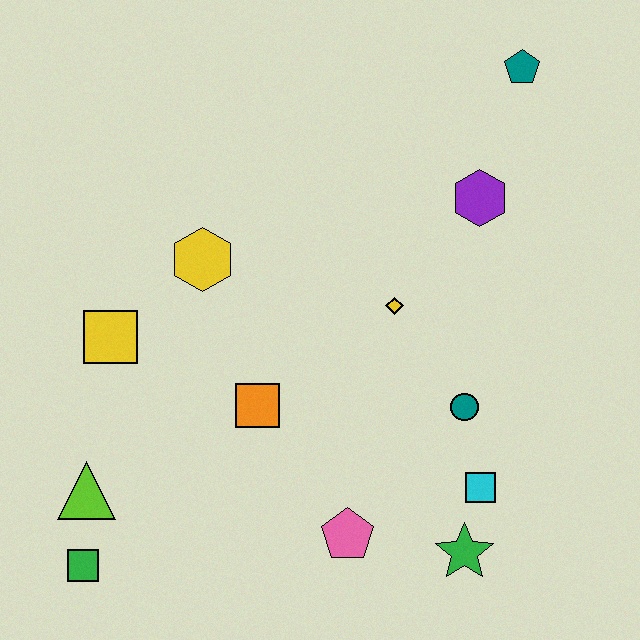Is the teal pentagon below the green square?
No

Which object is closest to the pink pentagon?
The green star is closest to the pink pentagon.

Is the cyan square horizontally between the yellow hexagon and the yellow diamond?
No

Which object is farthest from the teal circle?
The green square is farthest from the teal circle.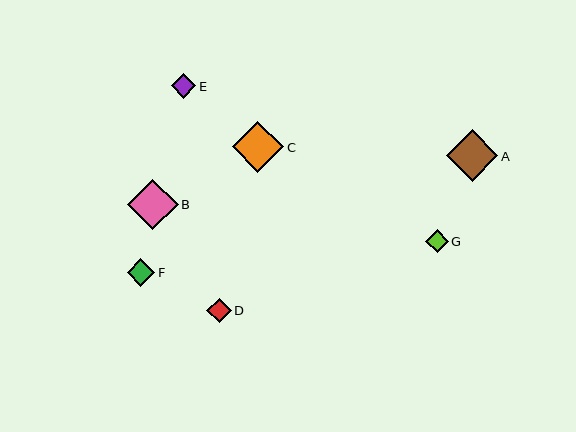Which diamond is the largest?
Diamond C is the largest with a size of approximately 51 pixels.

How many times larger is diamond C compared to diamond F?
Diamond C is approximately 1.8 times the size of diamond F.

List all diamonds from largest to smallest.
From largest to smallest: C, A, B, F, D, E, G.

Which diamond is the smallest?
Diamond G is the smallest with a size of approximately 22 pixels.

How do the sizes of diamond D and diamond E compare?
Diamond D and diamond E are approximately the same size.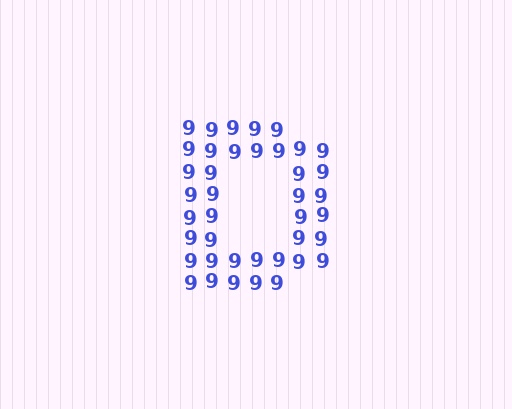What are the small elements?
The small elements are digit 9's.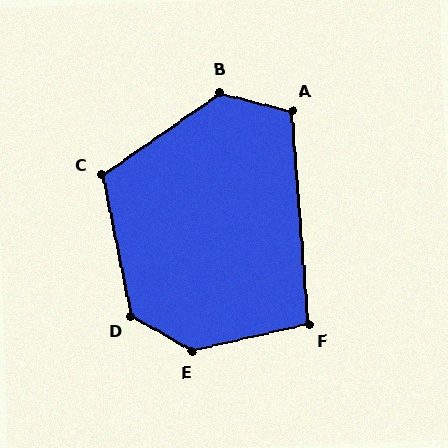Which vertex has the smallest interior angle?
F, at approximately 99 degrees.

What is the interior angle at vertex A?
Approximately 109 degrees (obtuse).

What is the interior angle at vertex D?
Approximately 131 degrees (obtuse).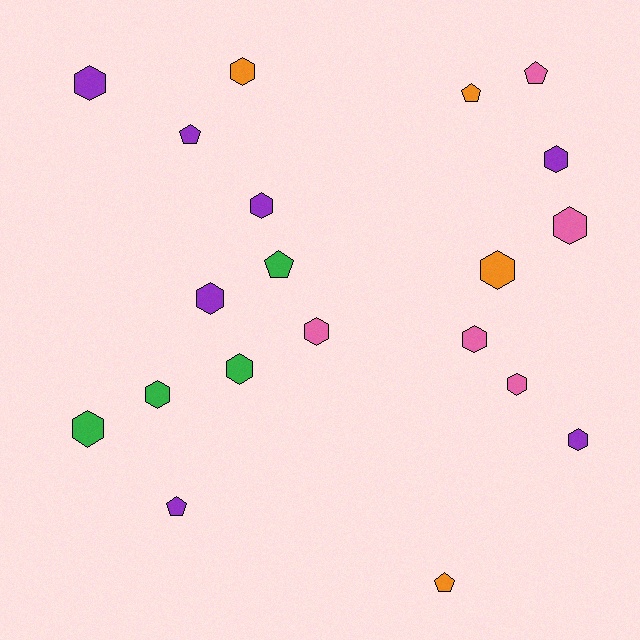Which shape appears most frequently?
Hexagon, with 14 objects.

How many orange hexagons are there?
There are 2 orange hexagons.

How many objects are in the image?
There are 20 objects.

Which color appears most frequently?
Purple, with 7 objects.